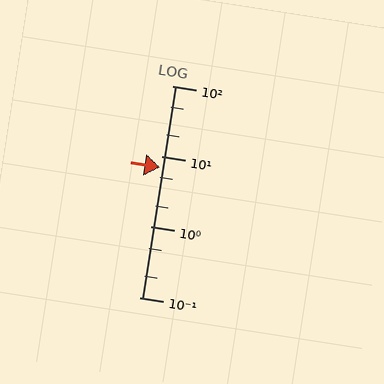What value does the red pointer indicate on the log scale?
The pointer indicates approximately 6.9.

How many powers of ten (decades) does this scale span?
The scale spans 3 decades, from 0.1 to 100.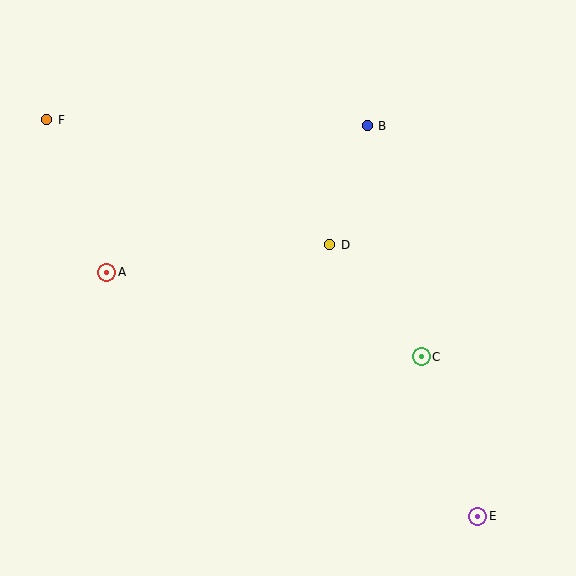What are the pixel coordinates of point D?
Point D is at (330, 245).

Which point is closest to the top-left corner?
Point F is closest to the top-left corner.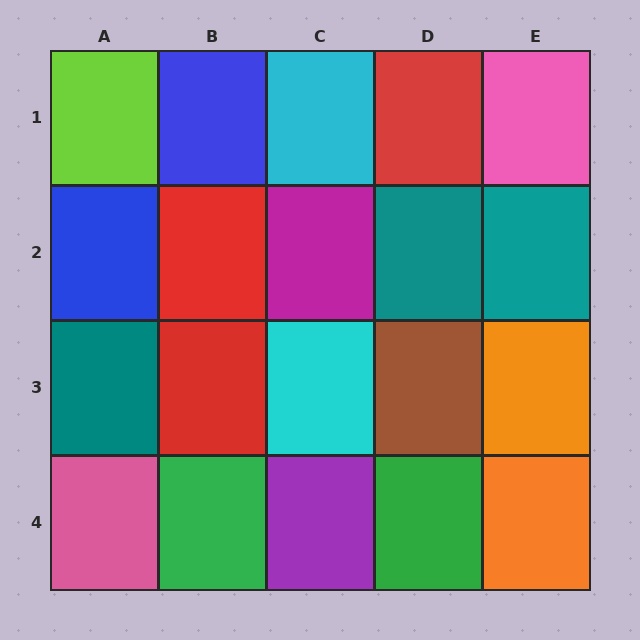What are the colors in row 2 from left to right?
Blue, red, magenta, teal, teal.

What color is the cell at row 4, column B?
Green.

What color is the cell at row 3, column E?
Orange.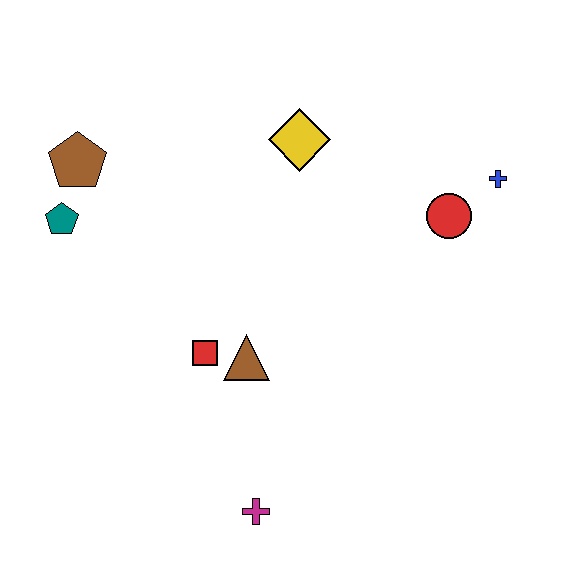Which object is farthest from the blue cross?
The teal pentagon is farthest from the blue cross.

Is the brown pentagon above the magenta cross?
Yes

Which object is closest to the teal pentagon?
The brown pentagon is closest to the teal pentagon.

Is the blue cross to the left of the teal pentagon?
No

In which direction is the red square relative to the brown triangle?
The red square is to the left of the brown triangle.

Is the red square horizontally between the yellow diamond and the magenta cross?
No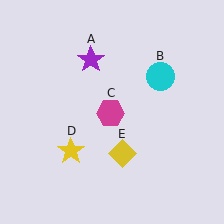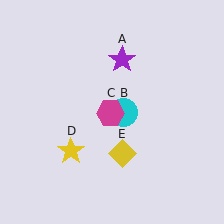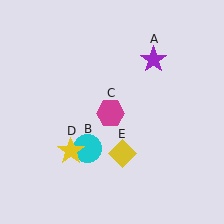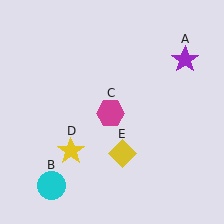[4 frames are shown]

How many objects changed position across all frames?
2 objects changed position: purple star (object A), cyan circle (object B).